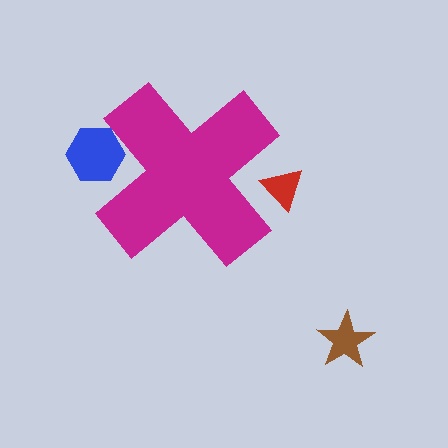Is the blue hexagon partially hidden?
Yes, the blue hexagon is partially hidden behind the magenta cross.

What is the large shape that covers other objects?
A magenta cross.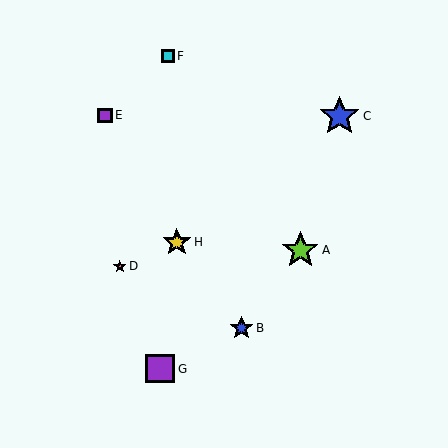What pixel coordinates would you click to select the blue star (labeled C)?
Click at (340, 116) to select the blue star C.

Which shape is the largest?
The blue star (labeled C) is the largest.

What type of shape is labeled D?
Shape D is a pink star.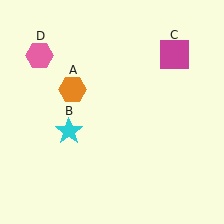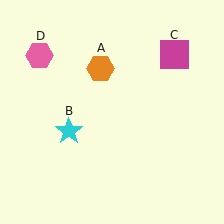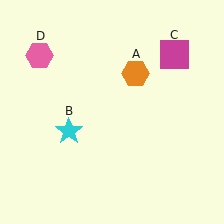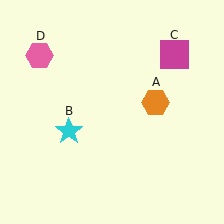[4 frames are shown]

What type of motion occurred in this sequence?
The orange hexagon (object A) rotated clockwise around the center of the scene.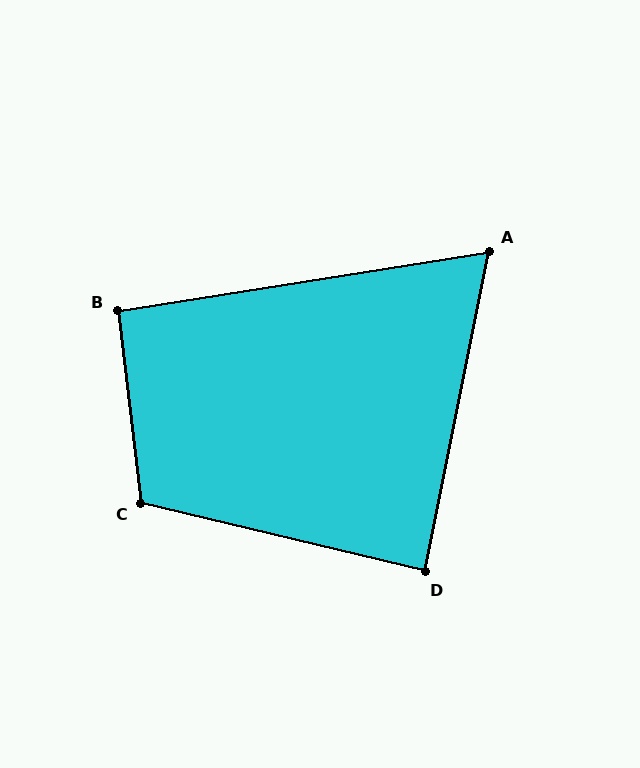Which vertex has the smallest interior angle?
A, at approximately 70 degrees.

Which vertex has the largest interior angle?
C, at approximately 110 degrees.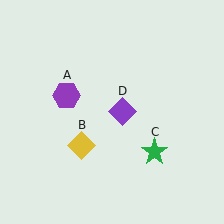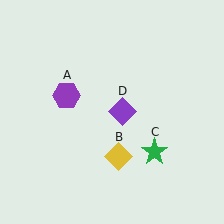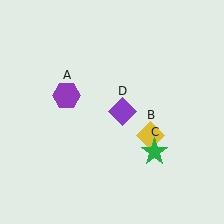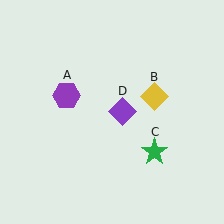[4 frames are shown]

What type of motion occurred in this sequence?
The yellow diamond (object B) rotated counterclockwise around the center of the scene.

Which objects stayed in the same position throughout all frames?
Purple hexagon (object A) and green star (object C) and purple diamond (object D) remained stationary.